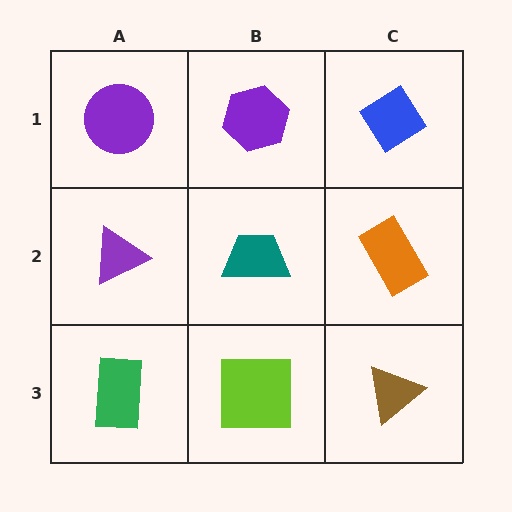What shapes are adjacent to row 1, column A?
A purple triangle (row 2, column A), a purple hexagon (row 1, column B).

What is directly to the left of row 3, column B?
A green rectangle.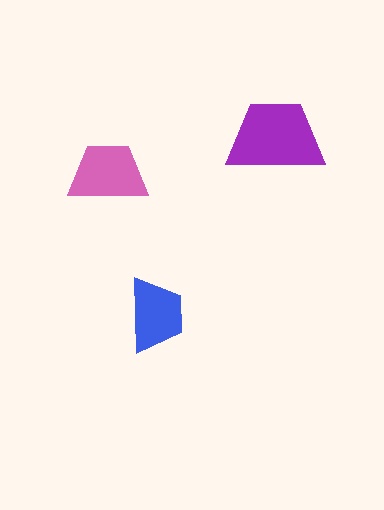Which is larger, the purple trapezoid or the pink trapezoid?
The purple one.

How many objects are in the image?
There are 3 objects in the image.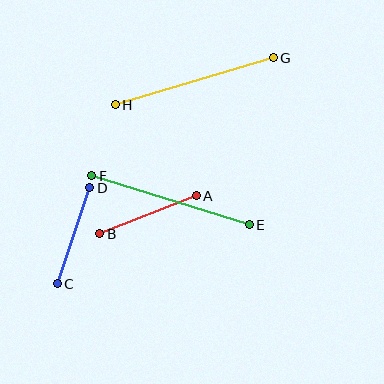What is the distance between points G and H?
The distance is approximately 165 pixels.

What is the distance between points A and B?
The distance is approximately 104 pixels.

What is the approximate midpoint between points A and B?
The midpoint is at approximately (148, 215) pixels.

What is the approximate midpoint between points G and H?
The midpoint is at approximately (194, 81) pixels.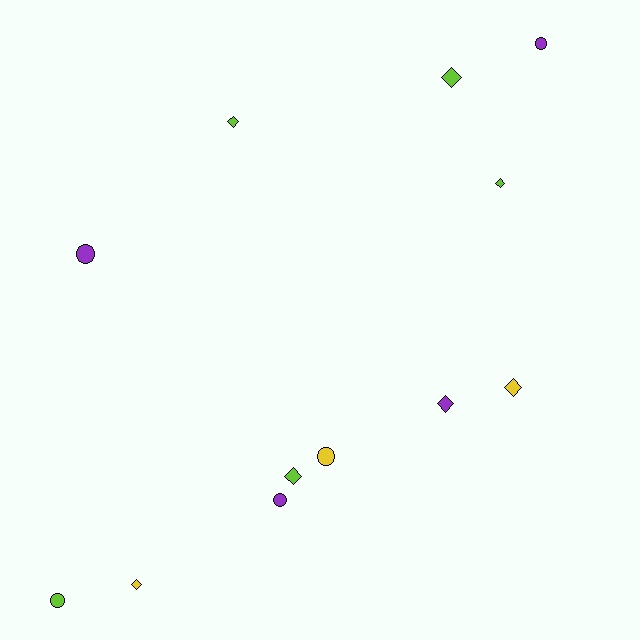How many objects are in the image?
There are 12 objects.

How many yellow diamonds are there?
There are 2 yellow diamonds.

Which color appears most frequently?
Lime, with 5 objects.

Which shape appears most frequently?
Diamond, with 7 objects.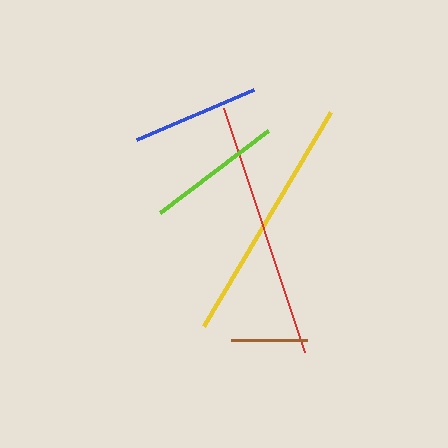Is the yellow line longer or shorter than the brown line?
The yellow line is longer than the brown line.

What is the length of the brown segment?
The brown segment is approximately 76 pixels long.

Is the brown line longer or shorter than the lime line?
The lime line is longer than the brown line.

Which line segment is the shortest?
The brown line is the shortest at approximately 76 pixels.